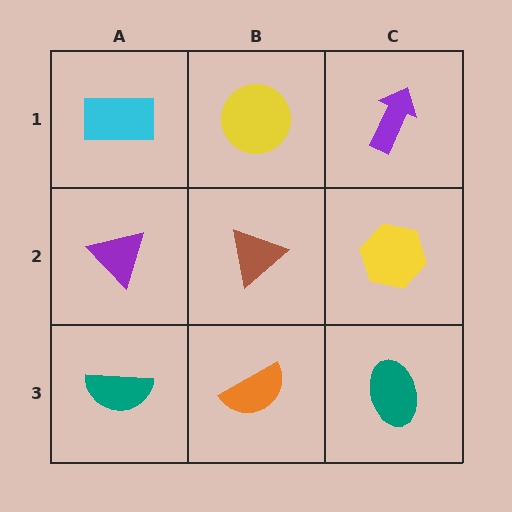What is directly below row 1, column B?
A brown triangle.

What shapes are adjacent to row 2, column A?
A cyan rectangle (row 1, column A), a teal semicircle (row 3, column A), a brown triangle (row 2, column B).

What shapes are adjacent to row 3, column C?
A yellow hexagon (row 2, column C), an orange semicircle (row 3, column B).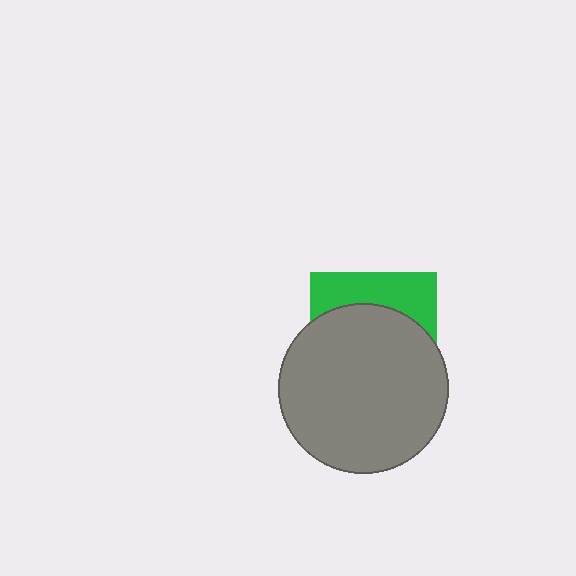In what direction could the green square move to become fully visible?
The green square could move up. That would shift it out from behind the gray circle entirely.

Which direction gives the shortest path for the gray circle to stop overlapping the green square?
Moving down gives the shortest separation.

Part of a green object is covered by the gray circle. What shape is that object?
It is a square.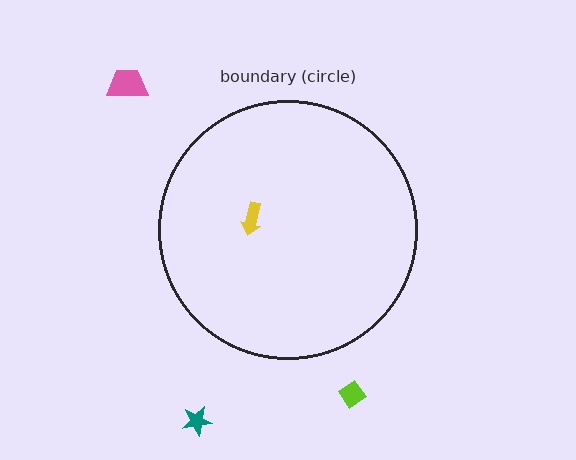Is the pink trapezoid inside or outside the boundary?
Outside.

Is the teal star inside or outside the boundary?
Outside.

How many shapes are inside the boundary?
1 inside, 3 outside.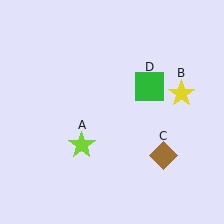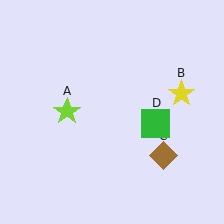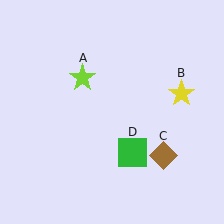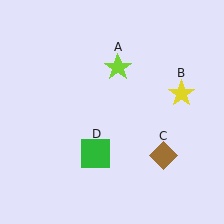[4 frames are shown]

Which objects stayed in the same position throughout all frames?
Yellow star (object B) and brown diamond (object C) remained stationary.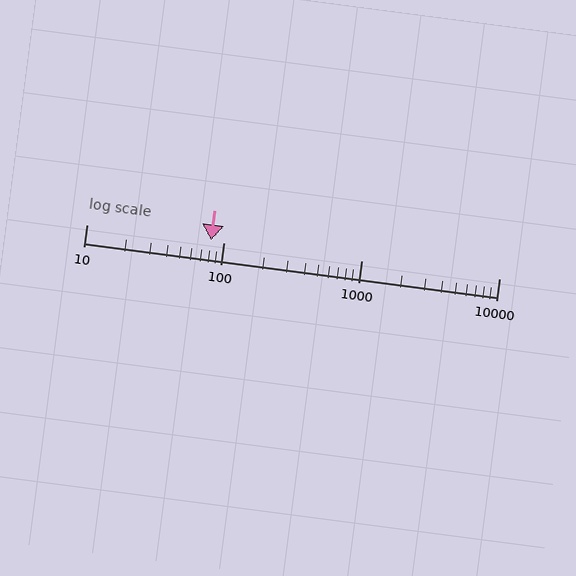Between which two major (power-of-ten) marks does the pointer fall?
The pointer is between 10 and 100.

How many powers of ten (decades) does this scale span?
The scale spans 3 decades, from 10 to 10000.